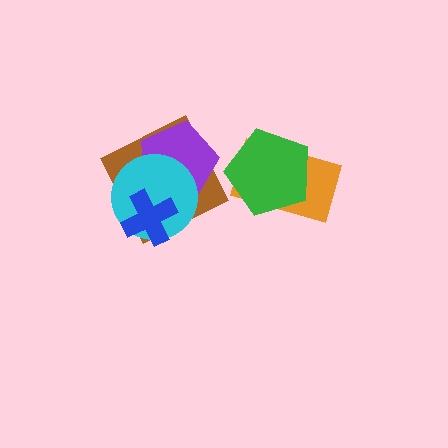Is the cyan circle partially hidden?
Yes, it is partially covered by another shape.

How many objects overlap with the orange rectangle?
1 object overlaps with the orange rectangle.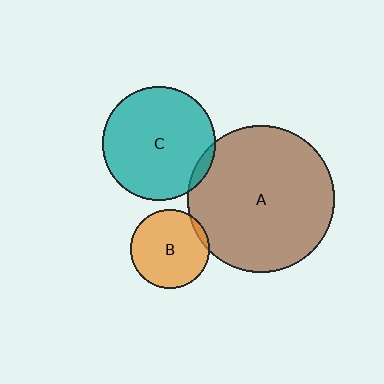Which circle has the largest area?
Circle A (brown).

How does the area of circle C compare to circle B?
Approximately 2.1 times.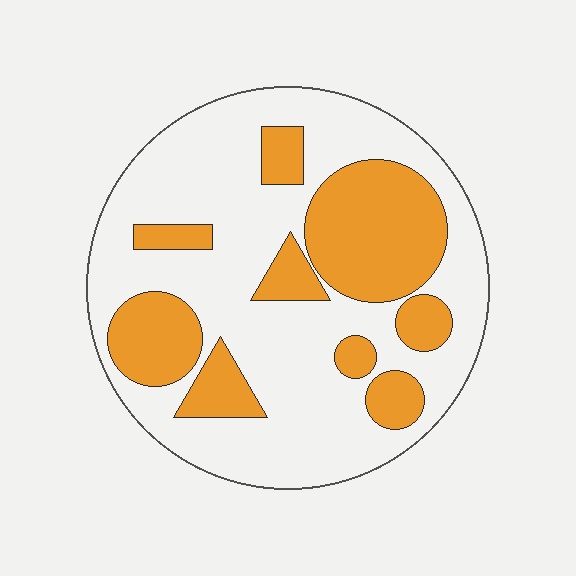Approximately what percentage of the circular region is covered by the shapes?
Approximately 35%.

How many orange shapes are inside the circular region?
9.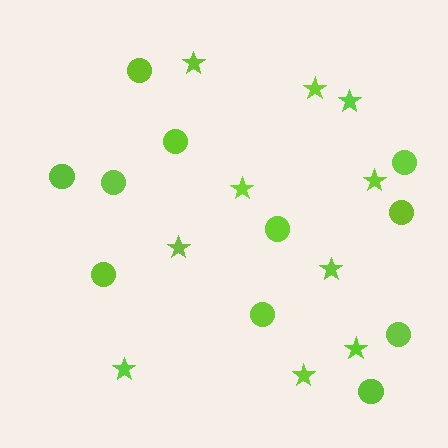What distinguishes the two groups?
There are 2 groups: one group of circles (11) and one group of stars (10).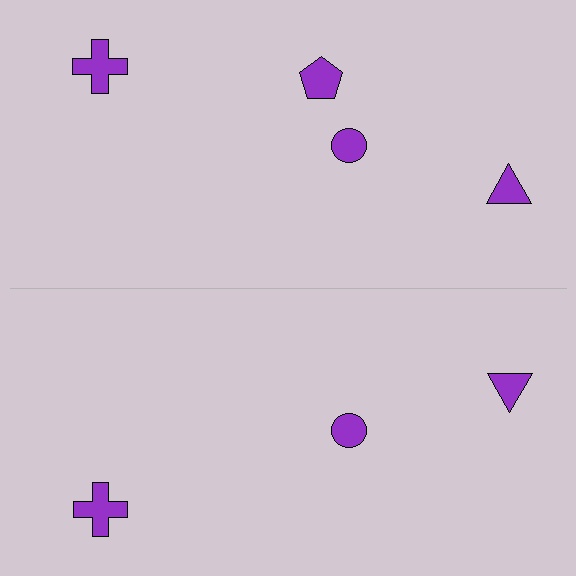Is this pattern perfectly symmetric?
No, the pattern is not perfectly symmetric. A purple pentagon is missing from the bottom side.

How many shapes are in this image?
There are 7 shapes in this image.